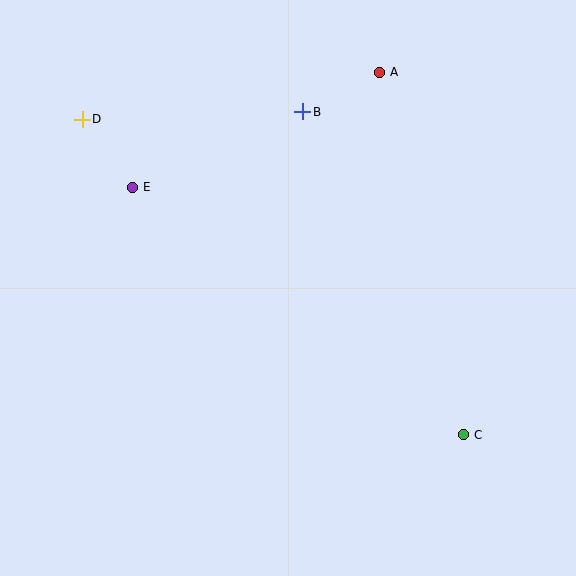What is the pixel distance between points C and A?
The distance between C and A is 372 pixels.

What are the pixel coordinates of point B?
Point B is at (303, 112).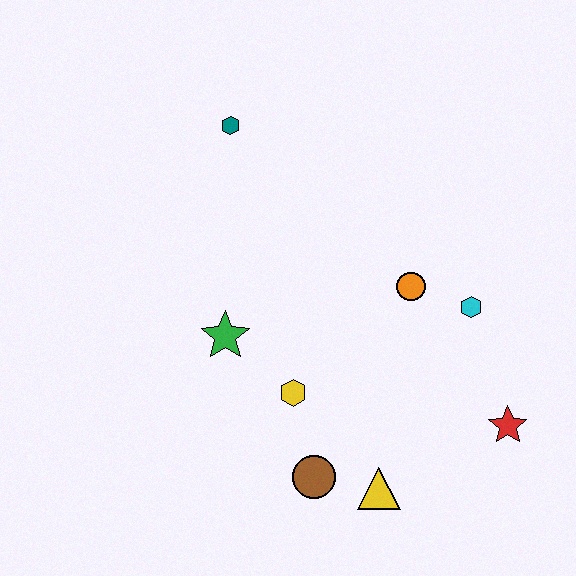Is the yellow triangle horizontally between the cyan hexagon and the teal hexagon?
Yes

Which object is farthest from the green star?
The red star is farthest from the green star.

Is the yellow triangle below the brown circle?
Yes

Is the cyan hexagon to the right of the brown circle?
Yes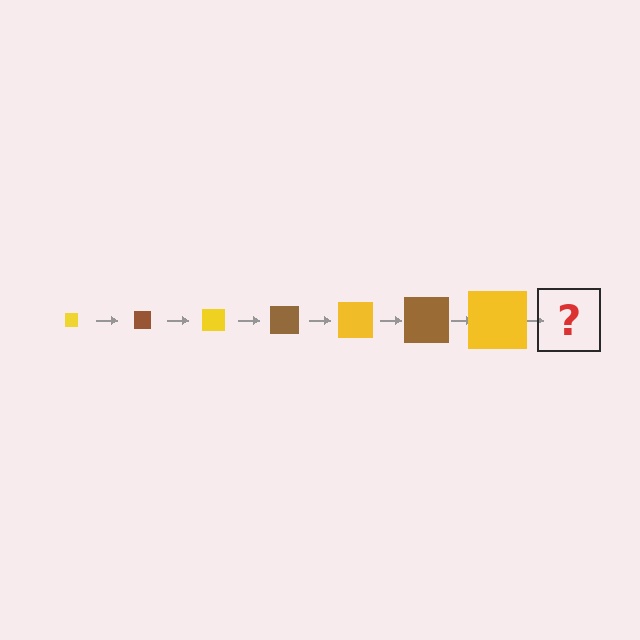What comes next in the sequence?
The next element should be a brown square, larger than the previous one.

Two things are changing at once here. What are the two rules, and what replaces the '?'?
The two rules are that the square grows larger each step and the color cycles through yellow and brown. The '?' should be a brown square, larger than the previous one.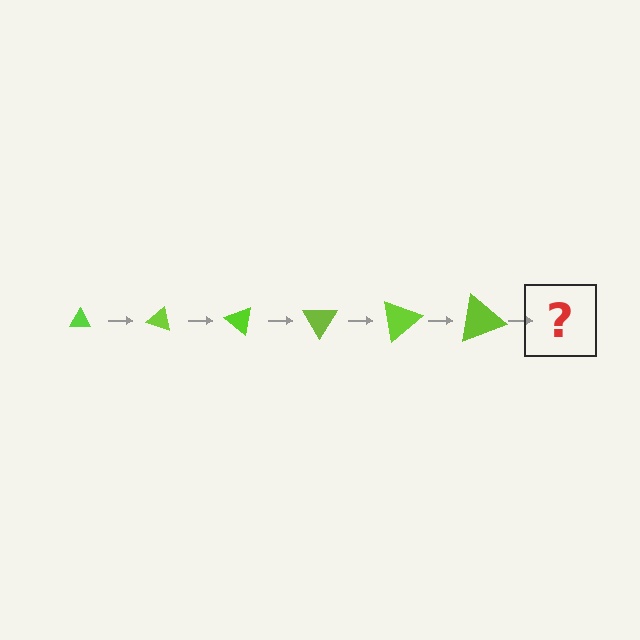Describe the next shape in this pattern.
It should be a triangle, larger than the previous one and rotated 120 degrees from the start.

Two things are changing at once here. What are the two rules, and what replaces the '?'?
The two rules are that the triangle grows larger each step and it rotates 20 degrees each step. The '?' should be a triangle, larger than the previous one and rotated 120 degrees from the start.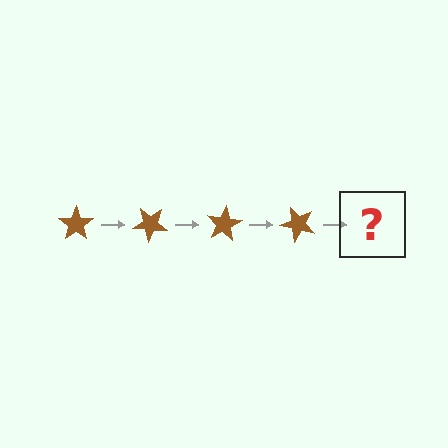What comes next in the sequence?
The next element should be a brown star rotated 160 degrees.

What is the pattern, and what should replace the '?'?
The pattern is that the star rotates 40 degrees each step. The '?' should be a brown star rotated 160 degrees.